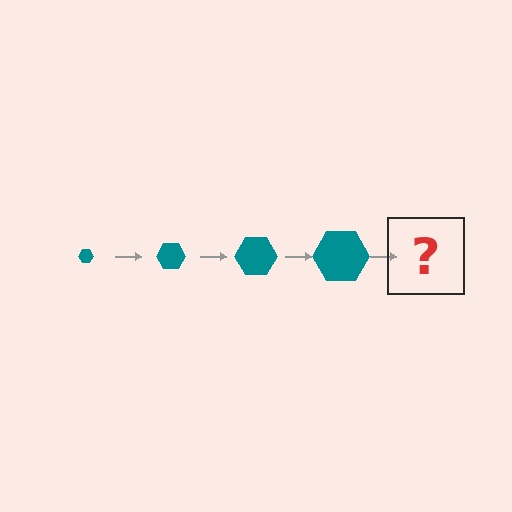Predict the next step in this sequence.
The next step is a teal hexagon, larger than the previous one.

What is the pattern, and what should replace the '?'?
The pattern is that the hexagon gets progressively larger each step. The '?' should be a teal hexagon, larger than the previous one.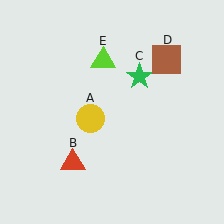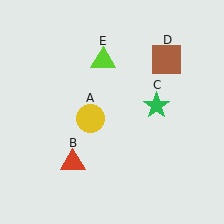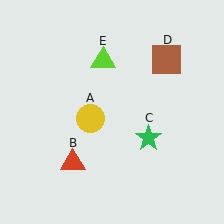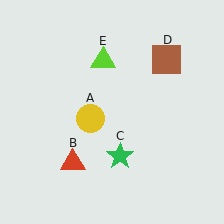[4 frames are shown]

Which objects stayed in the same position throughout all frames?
Yellow circle (object A) and red triangle (object B) and brown square (object D) and lime triangle (object E) remained stationary.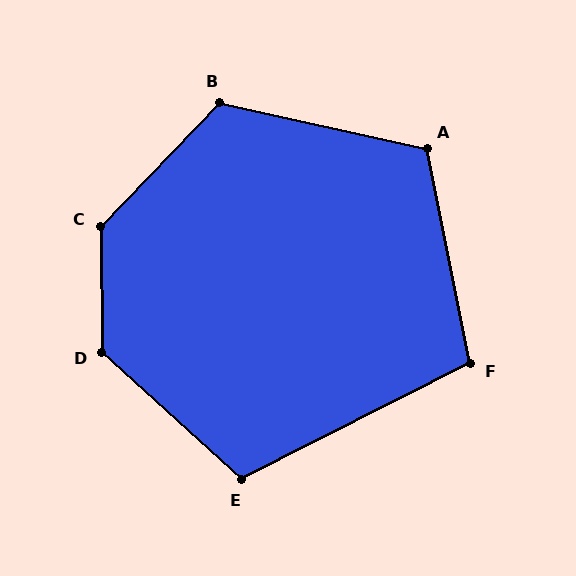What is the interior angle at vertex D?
Approximately 133 degrees (obtuse).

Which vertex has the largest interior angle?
C, at approximately 136 degrees.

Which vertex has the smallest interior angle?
F, at approximately 106 degrees.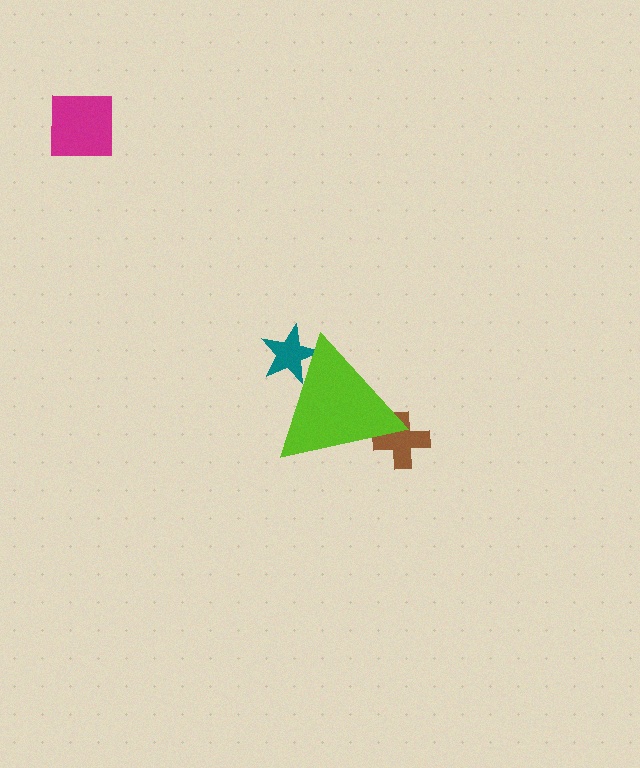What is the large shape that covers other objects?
A lime triangle.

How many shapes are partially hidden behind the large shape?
2 shapes are partially hidden.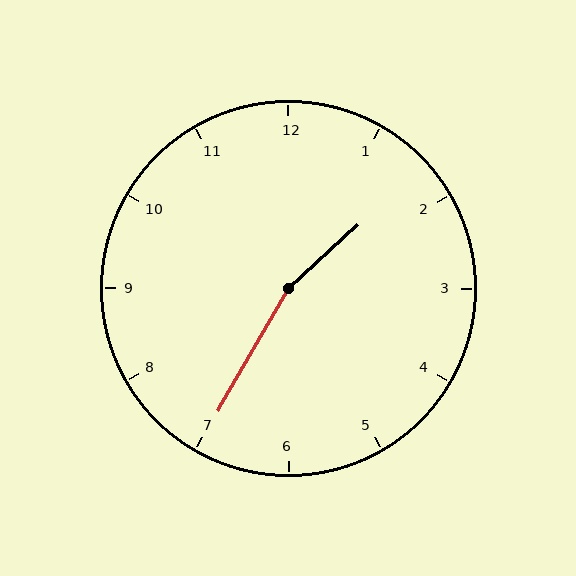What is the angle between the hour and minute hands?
Approximately 162 degrees.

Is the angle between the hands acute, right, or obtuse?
It is obtuse.